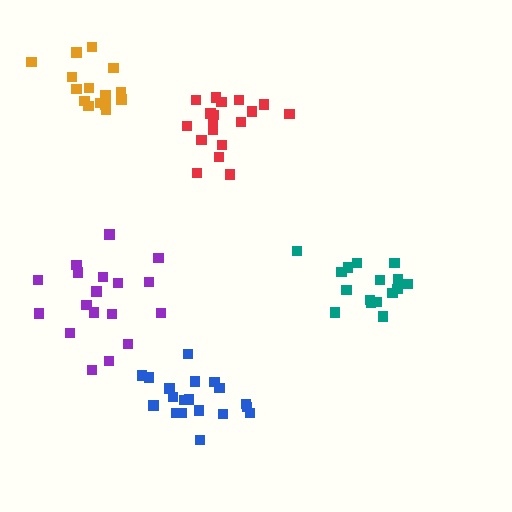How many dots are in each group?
Group 1: 19 dots, Group 2: 16 dots, Group 3: 17 dots, Group 4: 18 dots, Group 5: 18 dots (88 total).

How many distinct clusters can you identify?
There are 5 distinct clusters.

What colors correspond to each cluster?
The clusters are colored: blue, teal, orange, purple, red.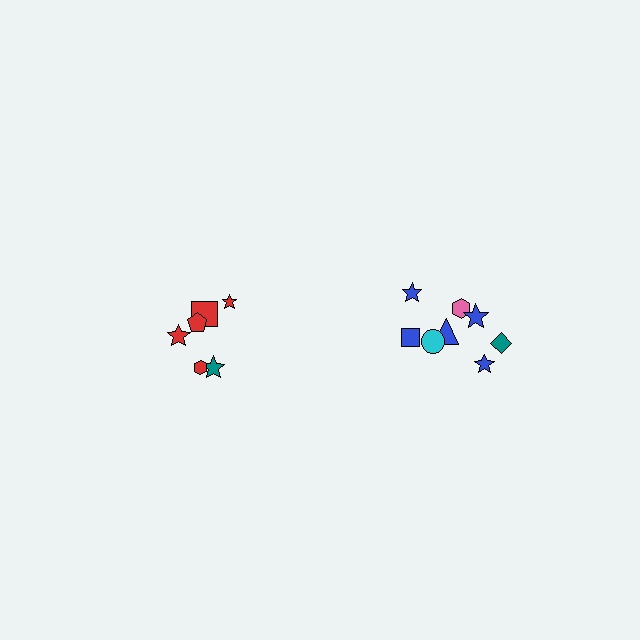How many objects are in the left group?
There are 6 objects.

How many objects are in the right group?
There are 8 objects.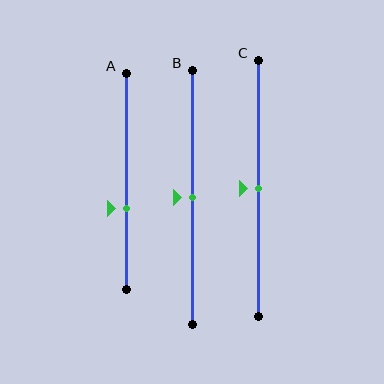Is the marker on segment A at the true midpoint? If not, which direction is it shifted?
No, the marker on segment A is shifted downward by about 13% of the segment length.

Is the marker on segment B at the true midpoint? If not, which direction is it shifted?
Yes, the marker on segment B is at the true midpoint.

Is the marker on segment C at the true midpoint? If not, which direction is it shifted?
Yes, the marker on segment C is at the true midpoint.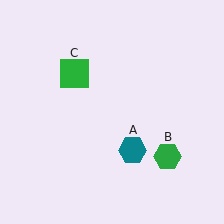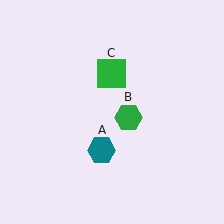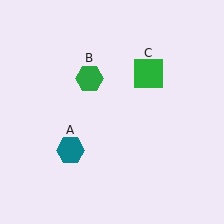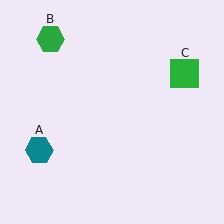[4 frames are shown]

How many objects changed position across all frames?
3 objects changed position: teal hexagon (object A), green hexagon (object B), green square (object C).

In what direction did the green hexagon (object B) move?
The green hexagon (object B) moved up and to the left.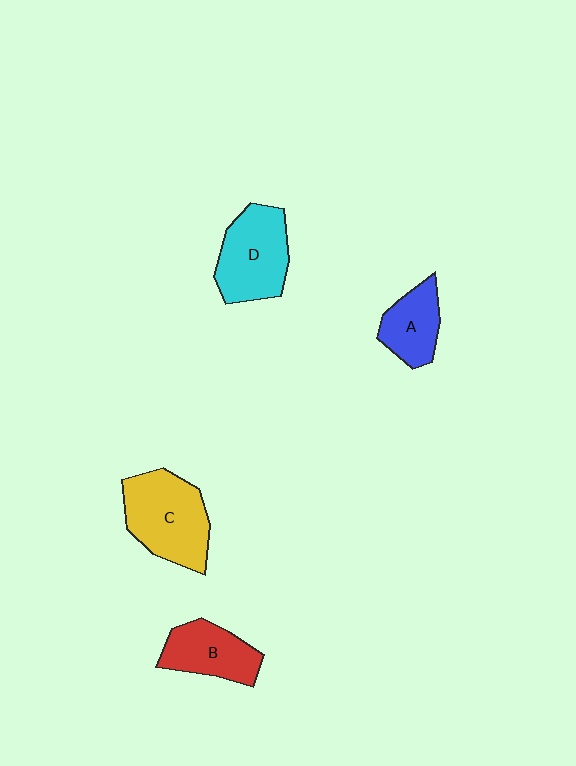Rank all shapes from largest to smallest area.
From largest to smallest: C (yellow), D (cyan), B (red), A (blue).